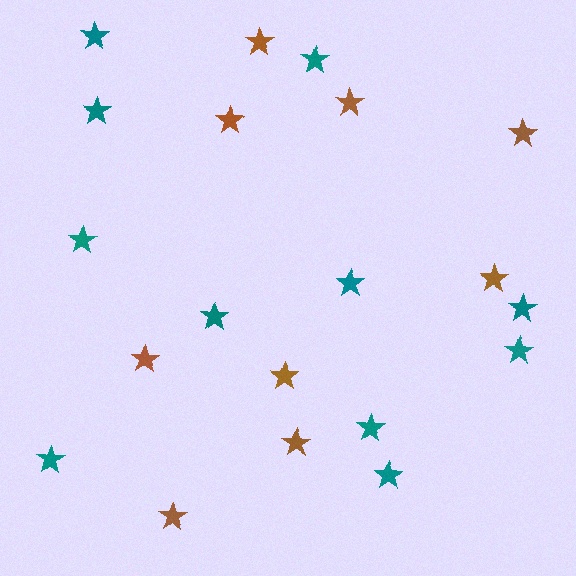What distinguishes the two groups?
There are 2 groups: one group of brown stars (9) and one group of teal stars (11).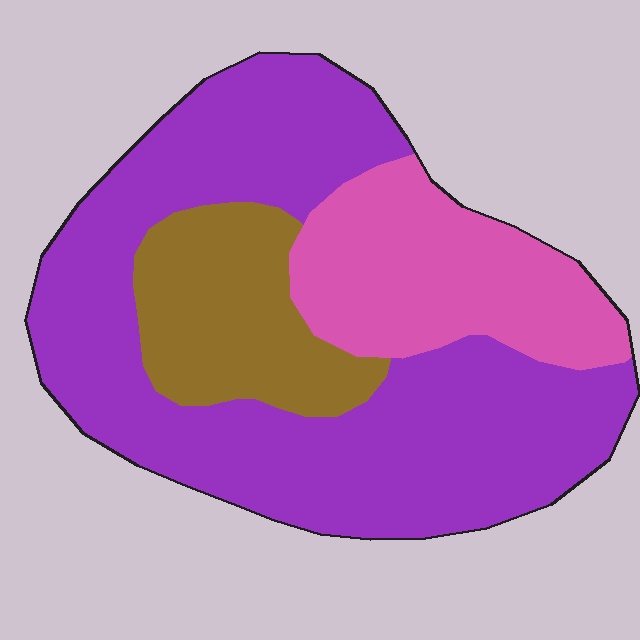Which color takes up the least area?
Brown, at roughly 20%.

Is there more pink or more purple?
Purple.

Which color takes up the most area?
Purple, at roughly 60%.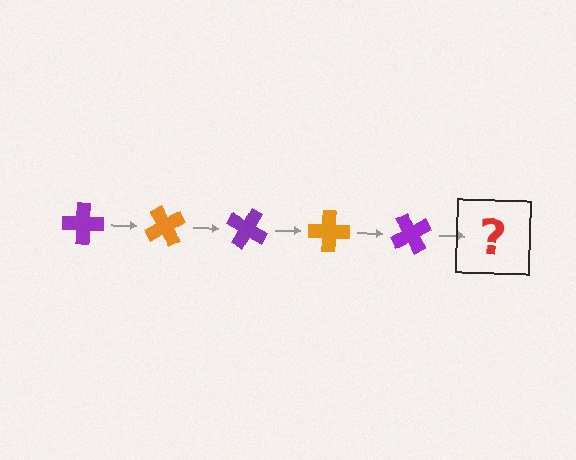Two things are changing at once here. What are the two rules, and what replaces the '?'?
The two rules are that it rotates 60 degrees each step and the color cycles through purple and orange. The '?' should be an orange cross, rotated 300 degrees from the start.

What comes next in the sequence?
The next element should be an orange cross, rotated 300 degrees from the start.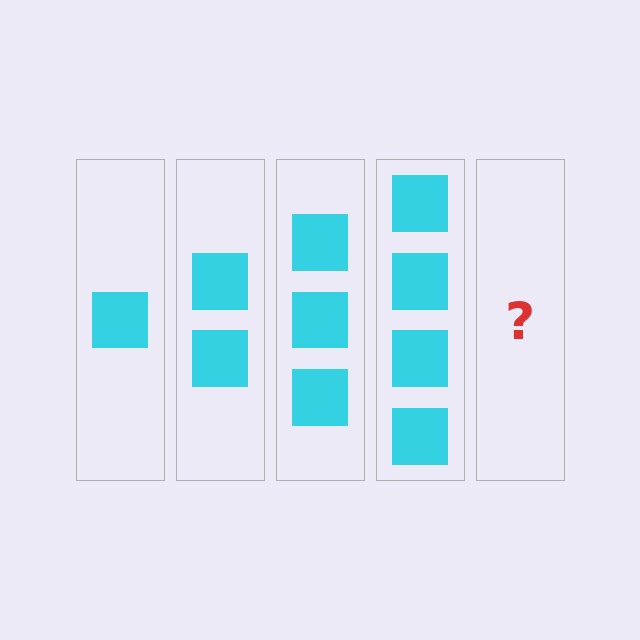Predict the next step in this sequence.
The next step is 5 squares.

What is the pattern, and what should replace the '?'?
The pattern is that each step adds one more square. The '?' should be 5 squares.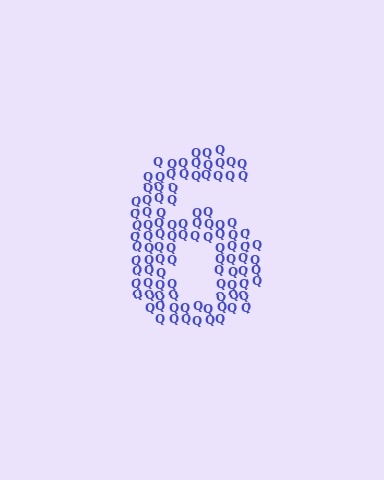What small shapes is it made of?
It is made of small letter Q's.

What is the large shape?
The large shape is the digit 6.